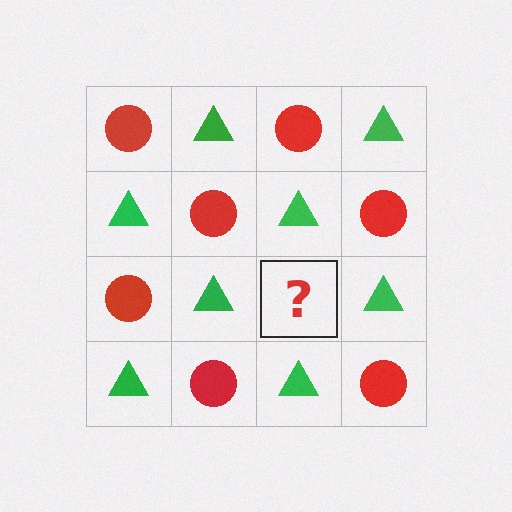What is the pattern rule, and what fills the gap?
The rule is that it alternates red circle and green triangle in a checkerboard pattern. The gap should be filled with a red circle.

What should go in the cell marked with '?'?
The missing cell should contain a red circle.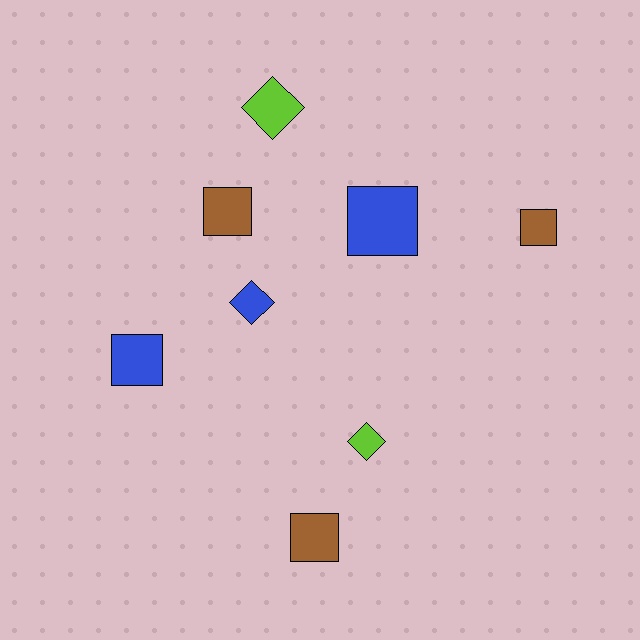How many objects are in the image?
There are 8 objects.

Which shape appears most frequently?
Square, with 5 objects.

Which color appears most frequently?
Blue, with 3 objects.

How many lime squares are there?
There are no lime squares.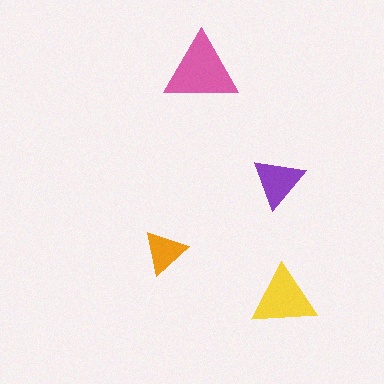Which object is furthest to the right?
The yellow triangle is rightmost.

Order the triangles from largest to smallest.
the pink one, the yellow one, the purple one, the orange one.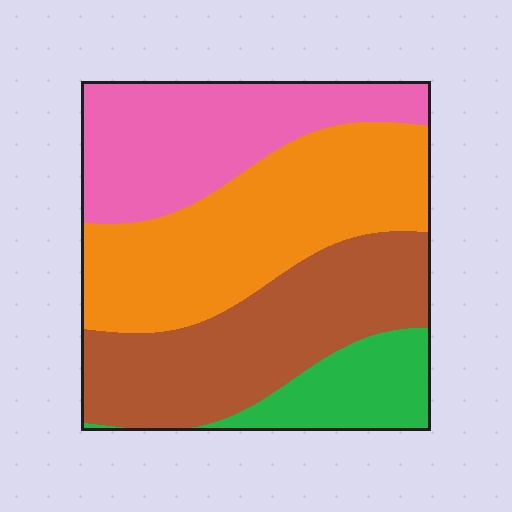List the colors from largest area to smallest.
From largest to smallest: orange, brown, pink, green.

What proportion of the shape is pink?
Pink covers 25% of the shape.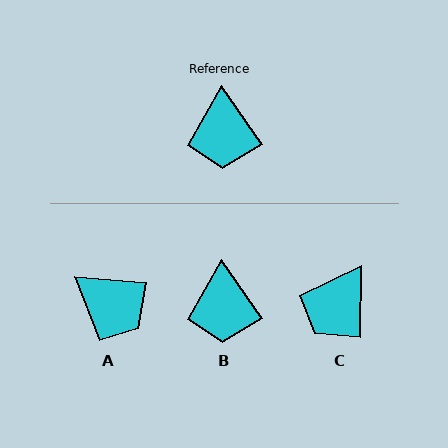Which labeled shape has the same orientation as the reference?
B.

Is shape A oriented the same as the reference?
No, it is off by about 50 degrees.